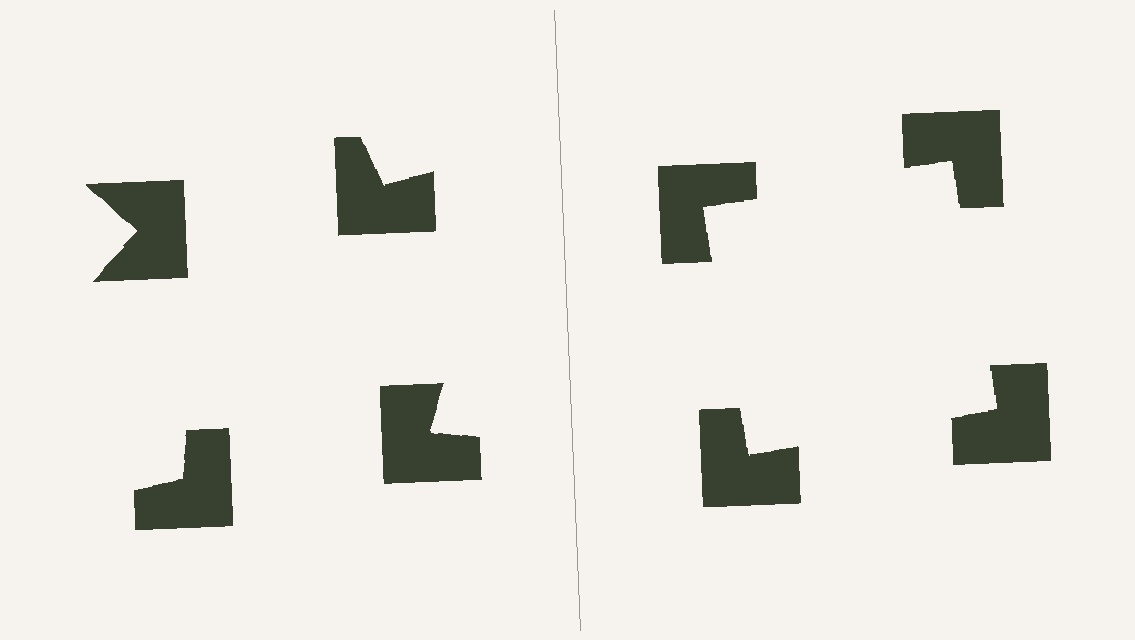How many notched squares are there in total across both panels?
8 — 4 on each side.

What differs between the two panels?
The notched squares are positioned identically on both sides; only the wedge orientations differ. On the right they align to a square; on the left they are misaligned.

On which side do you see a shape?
An illusory square appears on the right side. On the left side the wedge cuts are rotated, so no coherent shape forms.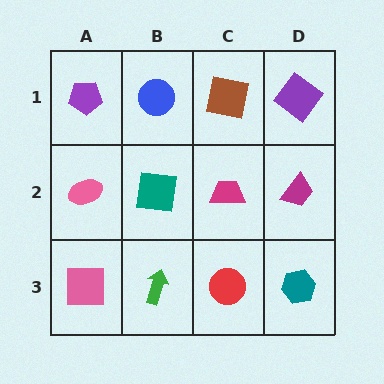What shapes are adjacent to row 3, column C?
A magenta trapezoid (row 2, column C), a green arrow (row 3, column B), a teal hexagon (row 3, column D).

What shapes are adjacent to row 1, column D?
A magenta trapezoid (row 2, column D), a brown square (row 1, column C).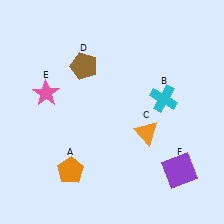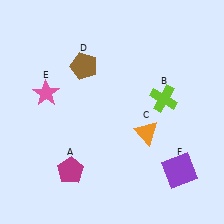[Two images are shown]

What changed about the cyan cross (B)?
In Image 1, B is cyan. In Image 2, it changed to lime.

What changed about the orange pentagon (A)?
In Image 1, A is orange. In Image 2, it changed to magenta.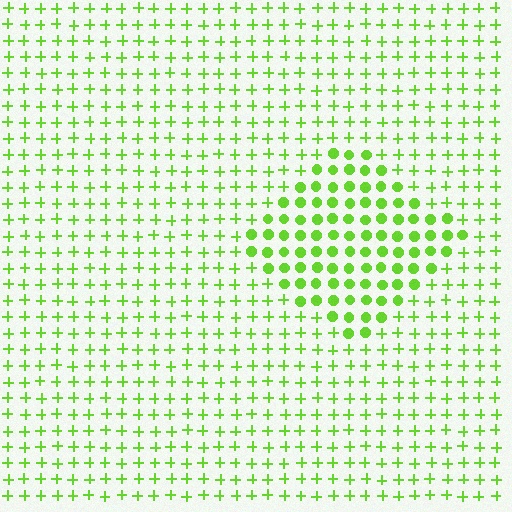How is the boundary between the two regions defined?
The boundary is defined by a change in element shape: circles inside vs. plus signs outside. All elements share the same color and spacing.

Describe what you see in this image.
The image is filled with small lime elements arranged in a uniform grid. A diamond-shaped region contains circles, while the surrounding area contains plus signs. The boundary is defined purely by the change in element shape.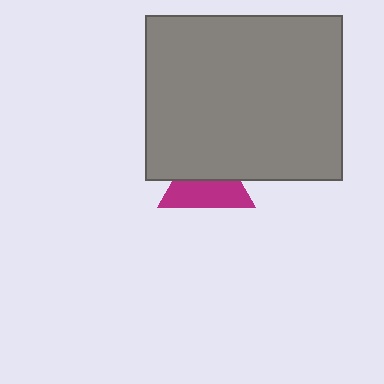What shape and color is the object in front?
The object in front is a gray rectangle.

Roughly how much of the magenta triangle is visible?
About half of it is visible (roughly 51%).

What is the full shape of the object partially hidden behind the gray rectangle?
The partially hidden object is a magenta triangle.